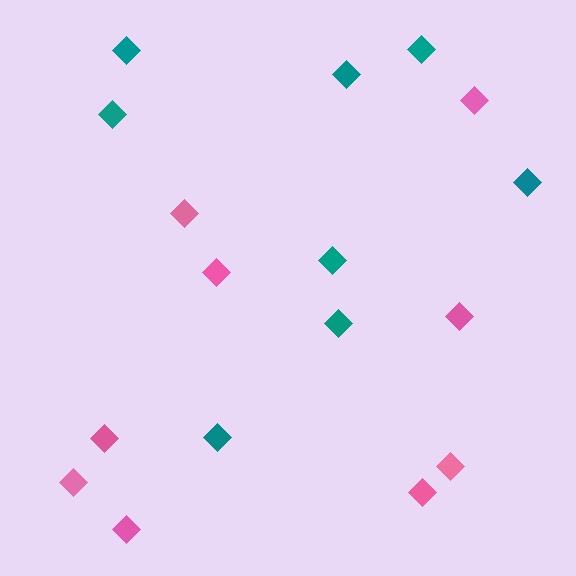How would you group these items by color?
There are 2 groups: one group of pink diamonds (9) and one group of teal diamonds (8).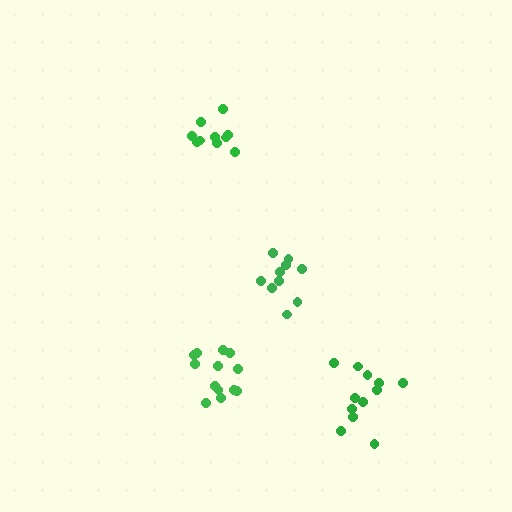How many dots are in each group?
Group 1: 14 dots, Group 2: 12 dots, Group 3: 10 dots, Group 4: 10 dots (46 total).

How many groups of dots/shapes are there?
There are 4 groups.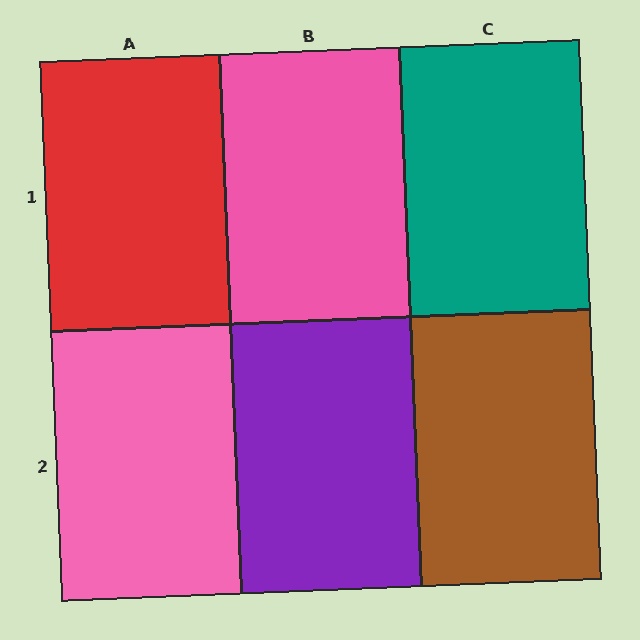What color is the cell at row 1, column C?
Teal.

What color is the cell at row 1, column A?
Red.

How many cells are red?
1 cell is red.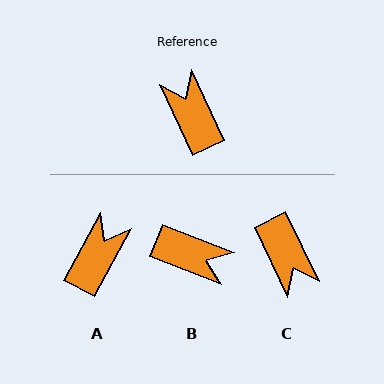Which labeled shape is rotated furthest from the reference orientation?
C, about 179 degrees away.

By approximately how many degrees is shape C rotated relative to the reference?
Approximately 179 degrees clockwise.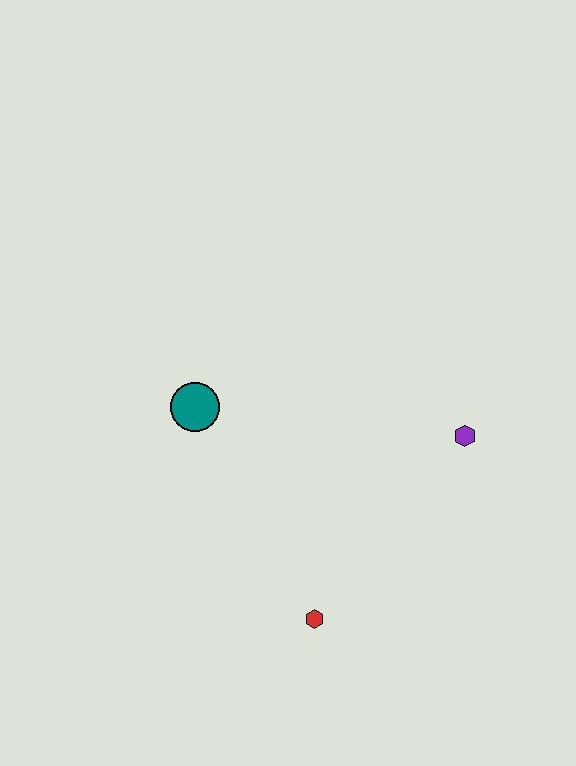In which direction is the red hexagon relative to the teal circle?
The red hexagon is below the teal circle.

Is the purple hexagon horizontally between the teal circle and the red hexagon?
No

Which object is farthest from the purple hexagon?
The teal circle is farthest from the purple hexagon.